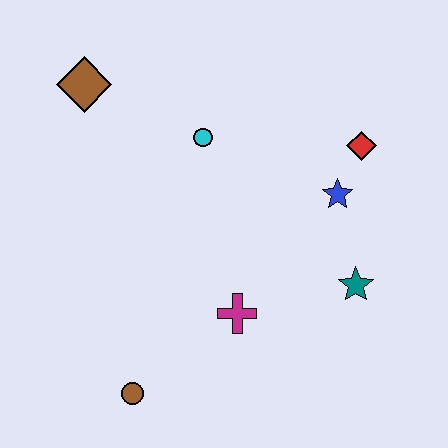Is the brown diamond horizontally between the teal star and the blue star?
No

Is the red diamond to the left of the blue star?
No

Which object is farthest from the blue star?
The brown circle is farthest from the blue star.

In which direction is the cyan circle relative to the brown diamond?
The cyan circle is to the right of the brown diamond.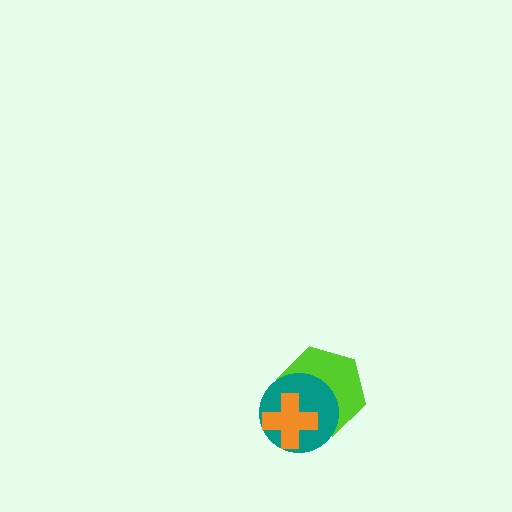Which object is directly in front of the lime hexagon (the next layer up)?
The teal circle is directly in front of the lime hexagon.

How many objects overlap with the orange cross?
2 objects overlap with the orange cross.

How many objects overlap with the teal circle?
2 objects overlap with the teal circle.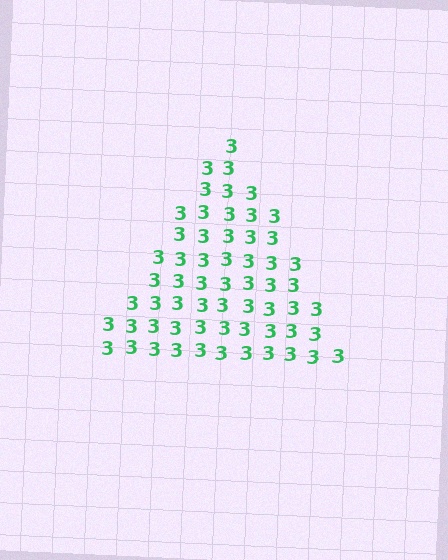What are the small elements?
The small elements are digit 3's.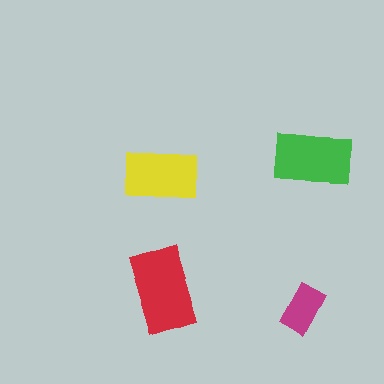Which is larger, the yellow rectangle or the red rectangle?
The red one.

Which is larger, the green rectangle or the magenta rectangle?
The green one.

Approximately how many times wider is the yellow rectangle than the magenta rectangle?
About 1.5 times wider.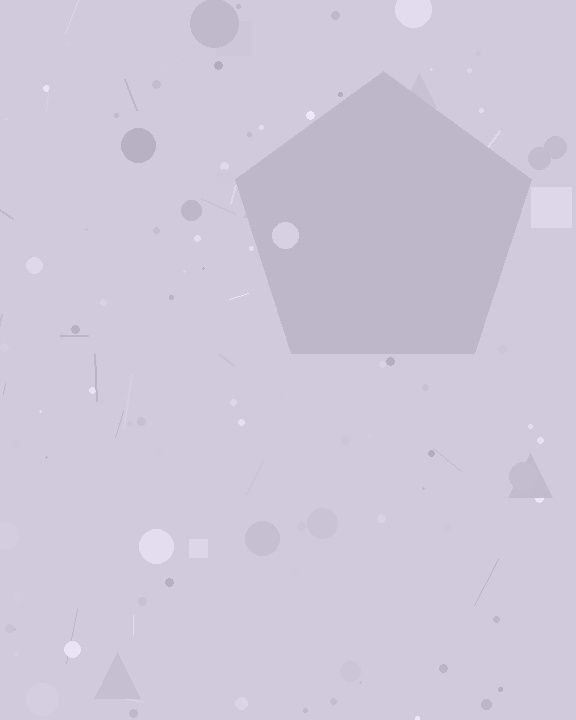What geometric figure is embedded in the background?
A pentagon is embedded in the background.